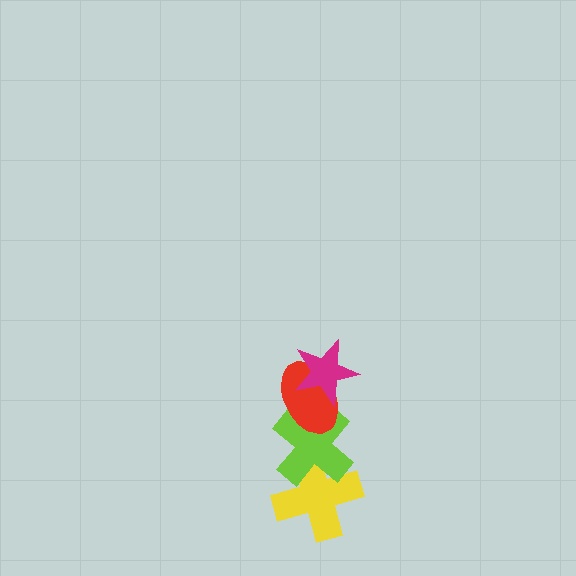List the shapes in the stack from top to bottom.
From top to bottom: the magenta star, the red ellipse, the lime cross, the yellow cross.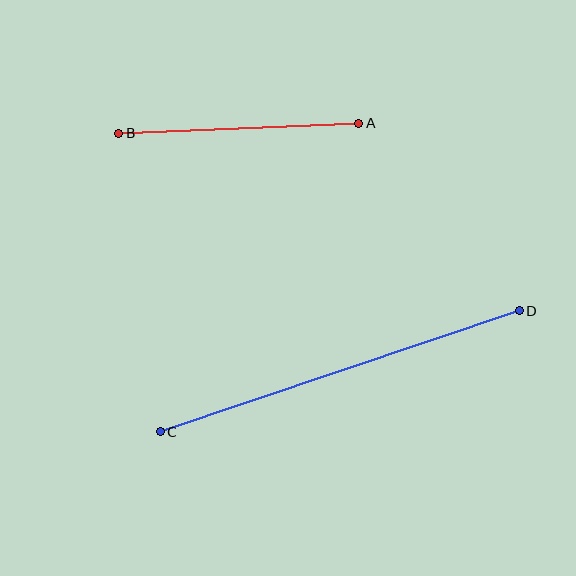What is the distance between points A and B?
The distance is approximately 240 pixels.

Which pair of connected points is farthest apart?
Points C and D are farthest apart.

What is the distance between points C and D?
The distance is approximately 379 pixels.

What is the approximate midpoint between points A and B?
The midpoint is at approximately (239, 128) pixels.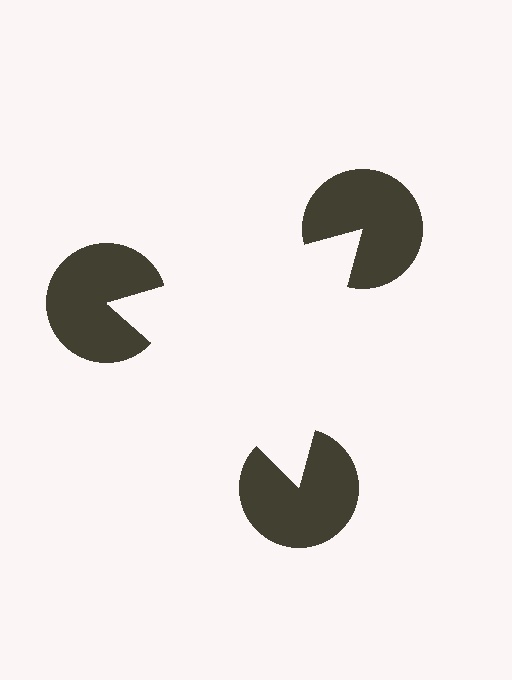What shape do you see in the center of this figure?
An illusory triangle — its edges are inferred from the aligned wedge cuts in the pac-man discs, not physically drawn.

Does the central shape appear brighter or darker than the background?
It typically appears slightly brighter than the background, even though no actual brightness change is drawn.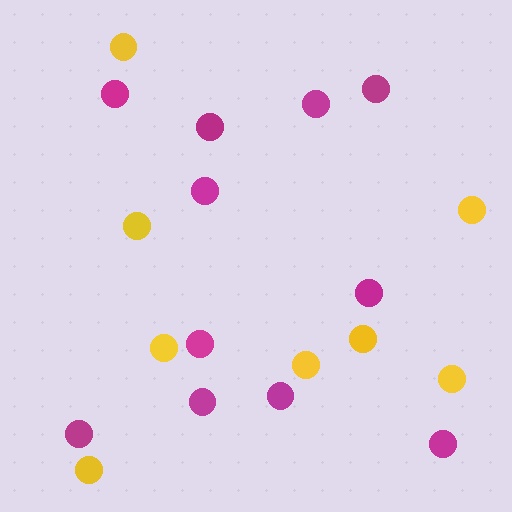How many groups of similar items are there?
There are 2 groups: one group of magenta circles (11) and one group of yellow circles (8).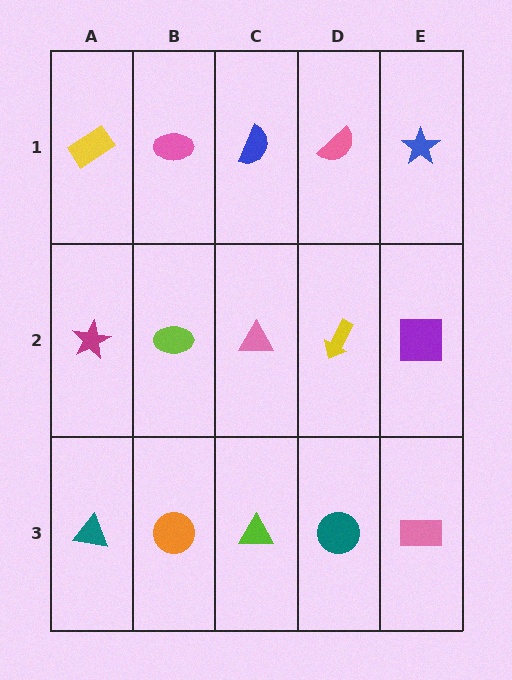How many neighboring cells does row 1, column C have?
3.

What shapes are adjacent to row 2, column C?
A blue semicircle (row 1, column C), a lime triangle (row 3, column C), a lime ellipse (row 2, column B), a yellow arrow (row 2, column D).